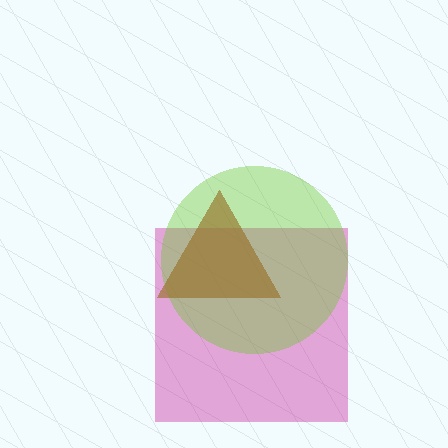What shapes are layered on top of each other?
The layered shapes are: a magenta square, a lime circle, a brown triangle.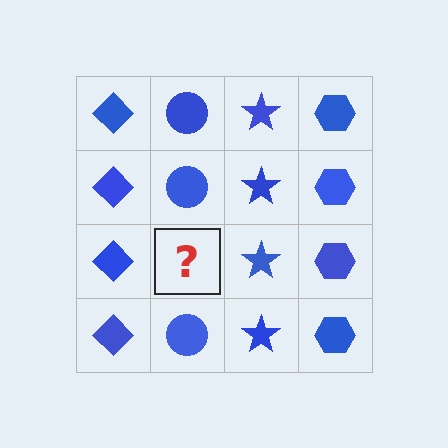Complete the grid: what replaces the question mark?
The question mark should be replaced with a blue circle.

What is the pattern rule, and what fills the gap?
The rule is that each column has a consistent shape. The gap should be filled with a blue circle.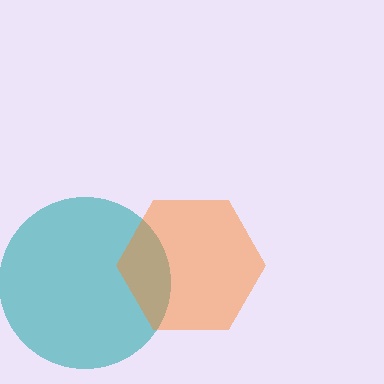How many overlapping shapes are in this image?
There are 2 overlapping shapes in the image.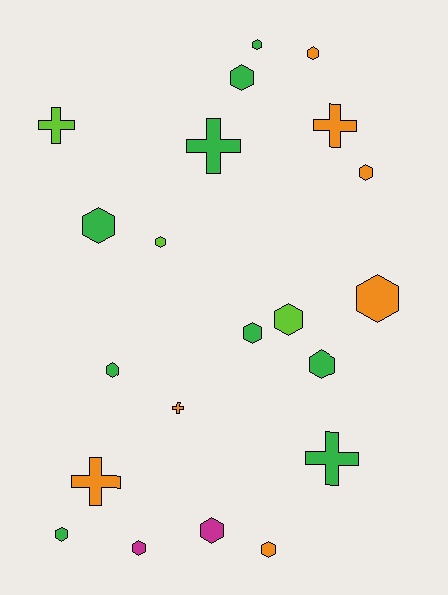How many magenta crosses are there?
There are no magenta crosses.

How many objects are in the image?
There are 21 objects.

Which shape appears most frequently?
Hexagon, with 15 objects.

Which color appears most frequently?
Green, with 9 objects.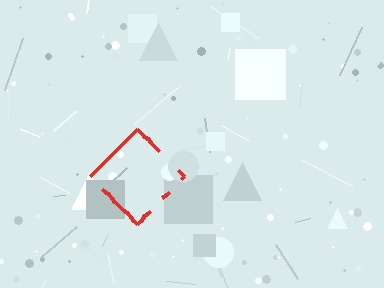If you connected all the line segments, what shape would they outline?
They would outline a diamond.